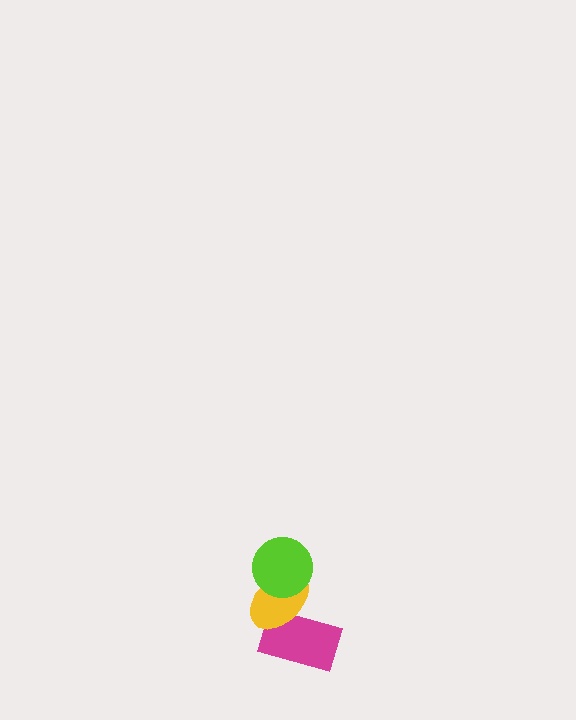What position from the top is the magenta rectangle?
The magenta rectangle is 3rd from the top.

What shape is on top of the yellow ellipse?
The lime circle is on top of the yellow ellipse.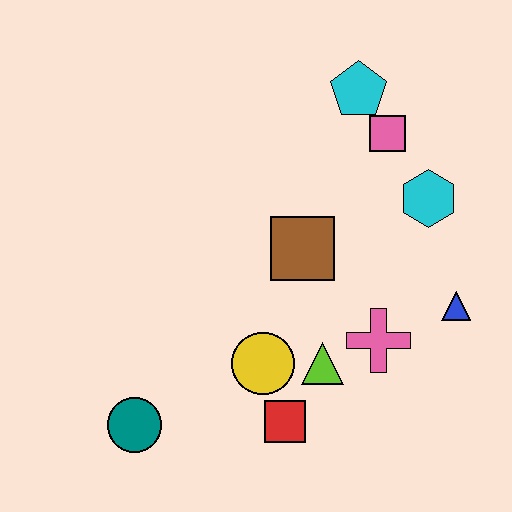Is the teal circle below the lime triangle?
Yes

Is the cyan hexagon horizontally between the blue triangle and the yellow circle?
Yes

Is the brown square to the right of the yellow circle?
Yes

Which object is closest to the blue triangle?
The pink cross is closest to the blue triangle.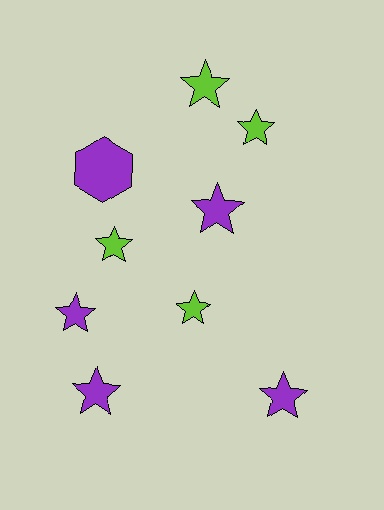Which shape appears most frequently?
Star, with 8 objects.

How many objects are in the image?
There are 9 objects.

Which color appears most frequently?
Purple, with 5 objects.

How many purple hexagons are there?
There is 1 purple hexagon.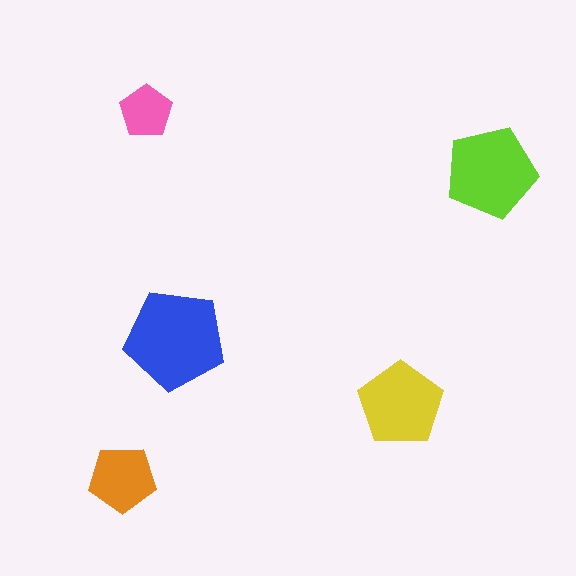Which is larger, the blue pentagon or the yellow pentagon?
The blue one.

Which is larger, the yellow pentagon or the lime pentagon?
The lime one.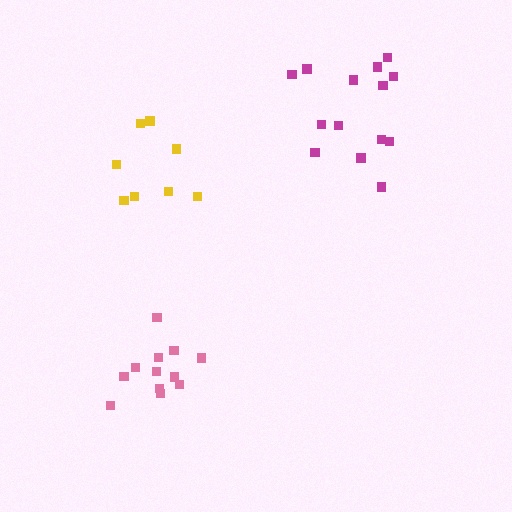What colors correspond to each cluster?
The clusters are colored: pink, yellow, magenta.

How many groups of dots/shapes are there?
There are 3 groups.